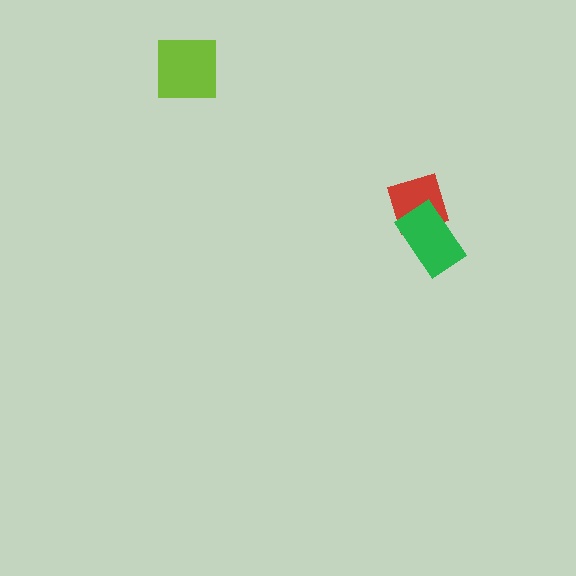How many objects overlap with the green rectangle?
1 object overlaps with the green rectangle.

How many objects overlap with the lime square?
0 objects overlap with the lime square.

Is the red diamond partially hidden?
Yes, it is partially covered by another shape.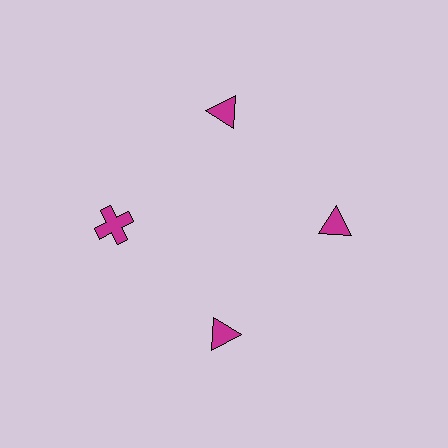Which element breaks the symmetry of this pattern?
The magenta cross at roughly the 9 o'clock position breaks the symmetry. All other shapes are magenta triangles.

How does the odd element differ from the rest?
It has a different shape: cross instead of triangle.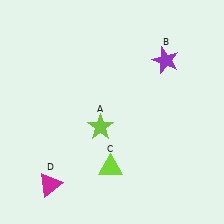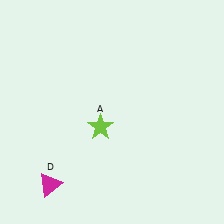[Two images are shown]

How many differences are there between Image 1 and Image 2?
There are 2 differences between the two images.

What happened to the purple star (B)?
The purple star (B) was removed in Image 2. It was in the top-right area of Image 1.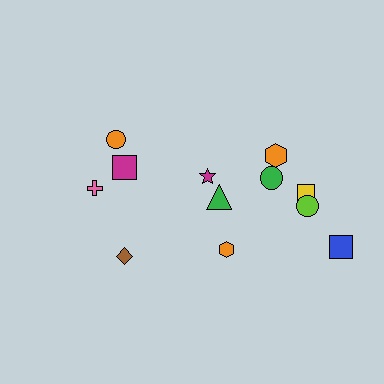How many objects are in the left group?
There are 4 objects.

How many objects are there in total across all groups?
There are 12 objects.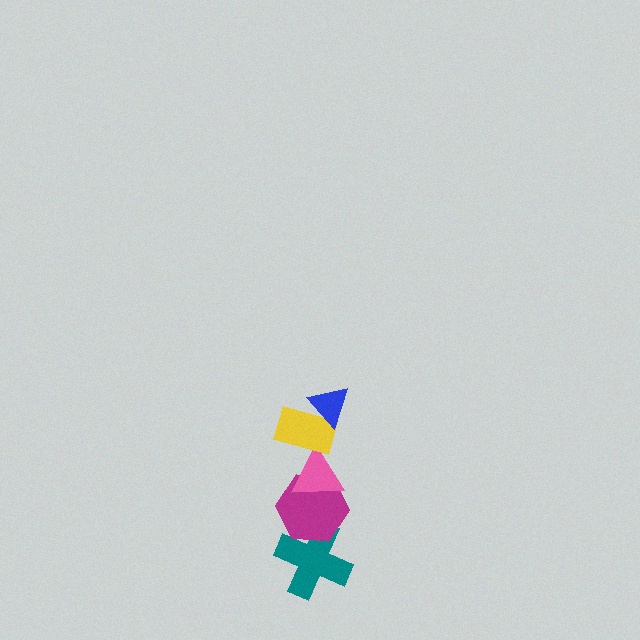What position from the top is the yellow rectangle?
The yellow rectangle is 2nd from the top.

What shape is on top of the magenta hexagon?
The pink triangle is on top of the magenta hexagon.